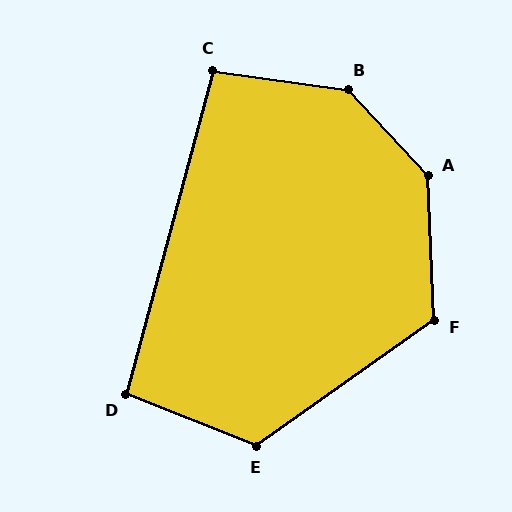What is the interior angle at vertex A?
Approximately 140 degrees (obtuse).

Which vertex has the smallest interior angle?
D, at approximately 97 degrees.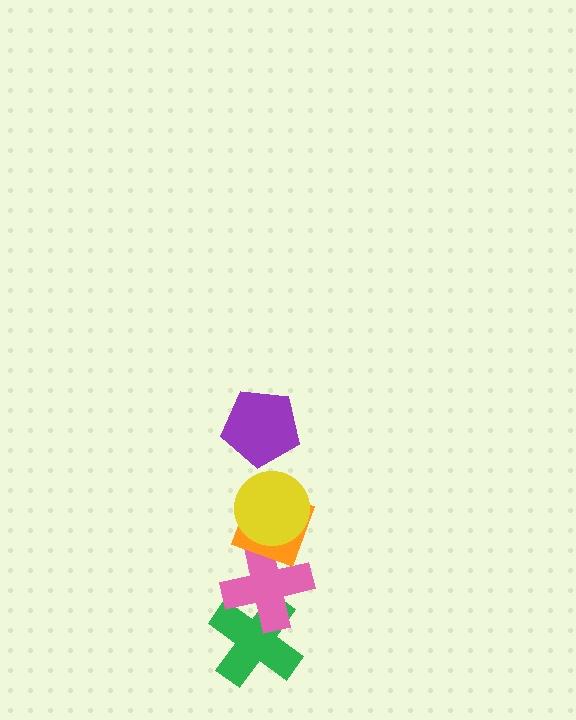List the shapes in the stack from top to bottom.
From top to bottom: the purple pentagon, the yellow circle, the orange diamond, the pink cross, the green cross.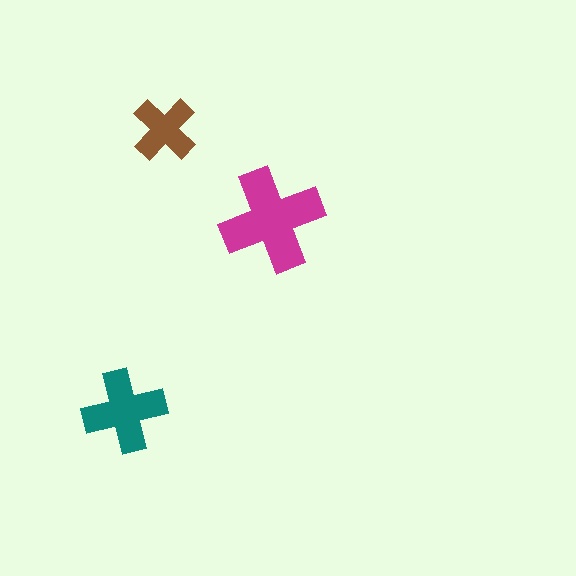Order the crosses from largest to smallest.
the magenta one, the teal one, the brown one.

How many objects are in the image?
There are 3 objects in the image.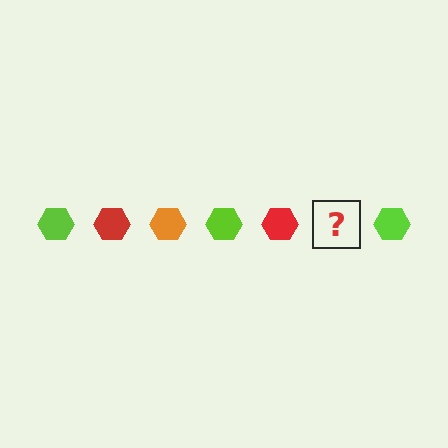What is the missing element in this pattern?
The missing element is an orange hexagon.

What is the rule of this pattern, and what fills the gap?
The rule is that the pattern cycles through lime, red, orange hexagons. The gap should be filled with an orange hexagon.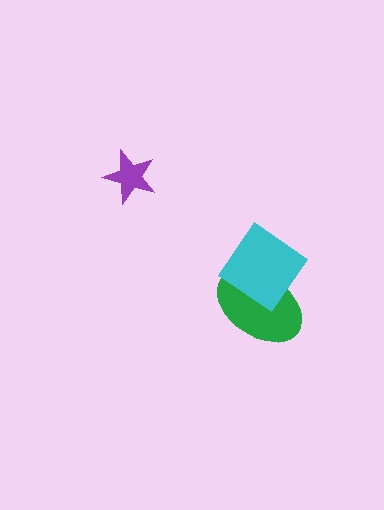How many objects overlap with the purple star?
0 objects overlap with the purple star.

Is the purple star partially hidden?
No, no other shape covers it.